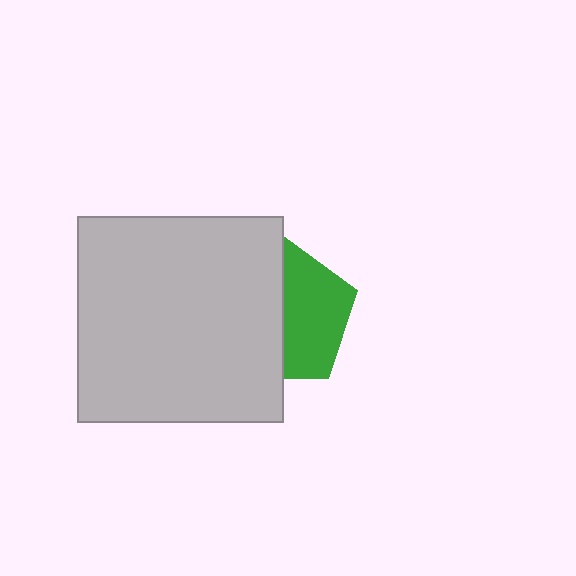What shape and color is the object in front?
The object in front is a light gray square.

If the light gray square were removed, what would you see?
You would see the complete green pentagon.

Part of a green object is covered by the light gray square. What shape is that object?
It is a pentagon.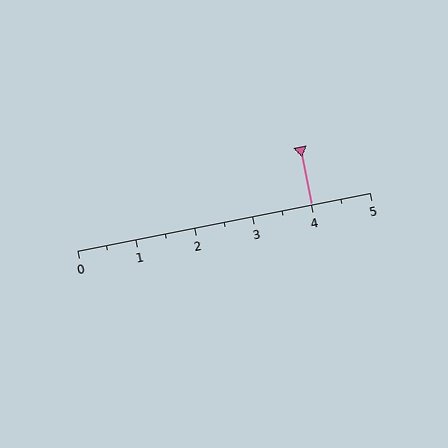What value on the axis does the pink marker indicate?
The marker indicates approximately 4.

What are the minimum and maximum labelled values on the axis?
The axis runs from 0 to 5.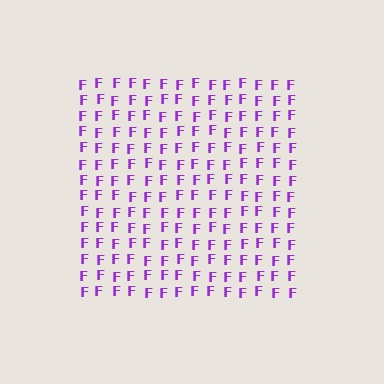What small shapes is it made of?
It is made of small letter F's.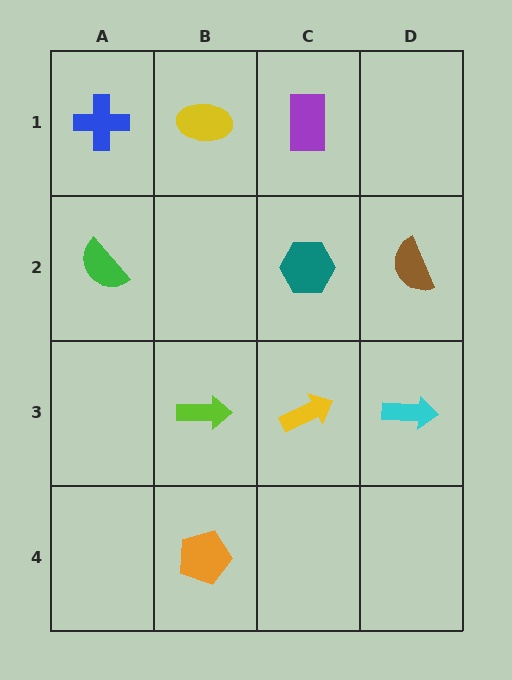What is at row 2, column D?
A brown semicircle.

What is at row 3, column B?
A lime arrow.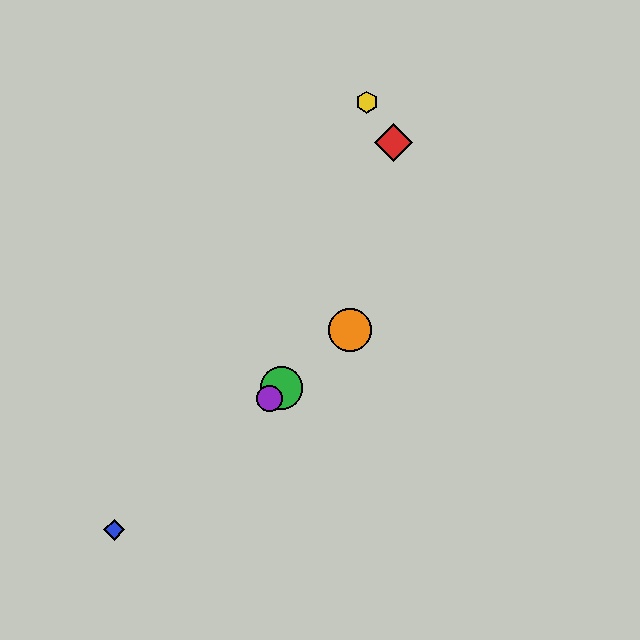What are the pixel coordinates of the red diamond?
The red diamond is at (394, 143).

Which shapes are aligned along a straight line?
The blue diamond, the green circle, the purple circle, the orange circle are aligned along a straight line.